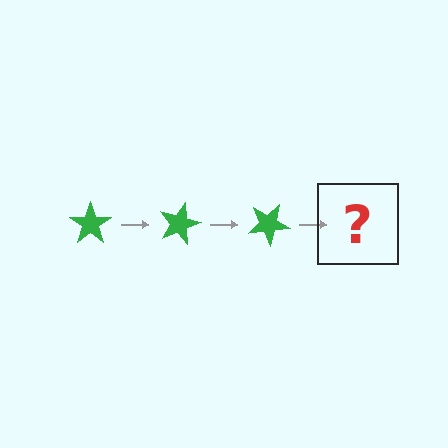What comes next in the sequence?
The next element should be a green star rotated 45 degrees.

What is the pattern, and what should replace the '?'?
The pattern is that the star rotates 15 degrees each step. The '?' should be a green star rotated 45 degrees.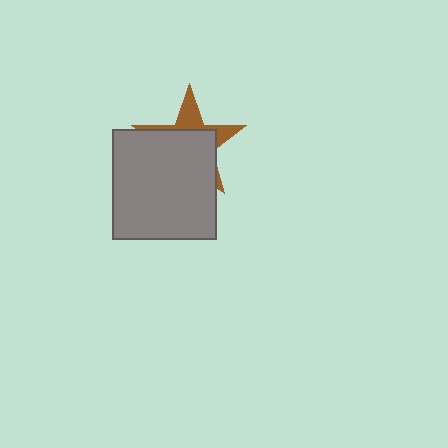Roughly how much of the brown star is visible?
A small part of it is visible (roughly 32%).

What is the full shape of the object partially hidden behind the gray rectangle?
The partially hidden object is a brown star.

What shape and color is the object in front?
The object in front is a gray rectangle.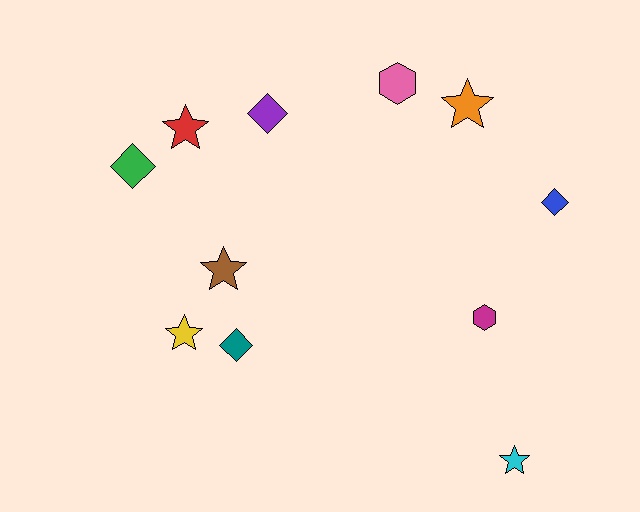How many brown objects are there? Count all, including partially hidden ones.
There is 1 brown object.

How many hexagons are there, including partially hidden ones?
There are 2 hexagons.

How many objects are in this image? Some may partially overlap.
There are 11 objects.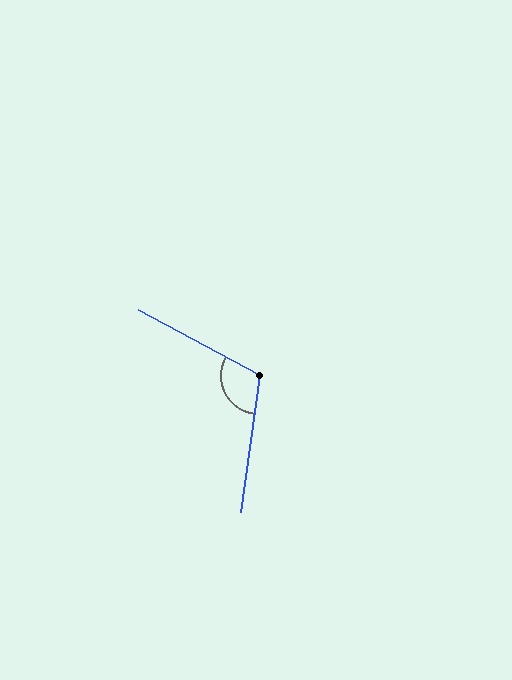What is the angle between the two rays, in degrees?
Approximately 111 degrees.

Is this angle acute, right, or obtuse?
It is obtuse.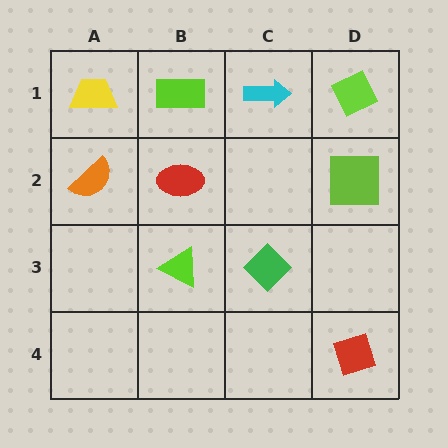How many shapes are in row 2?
3 shapes.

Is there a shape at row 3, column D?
No, that cell is empty.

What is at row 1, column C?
A cyan arrow.